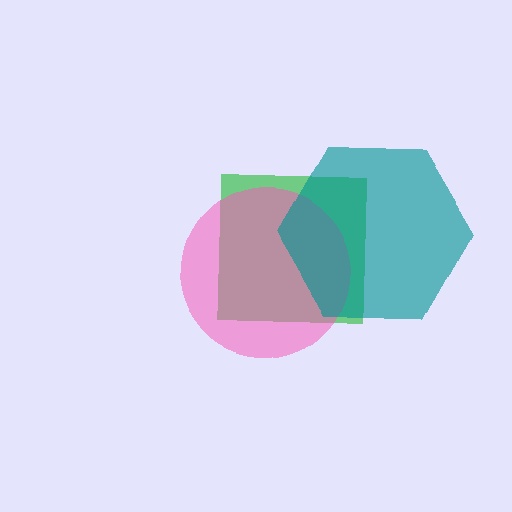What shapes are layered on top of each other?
The layered shapes are: a green square, a pink circle, a teal hexagon.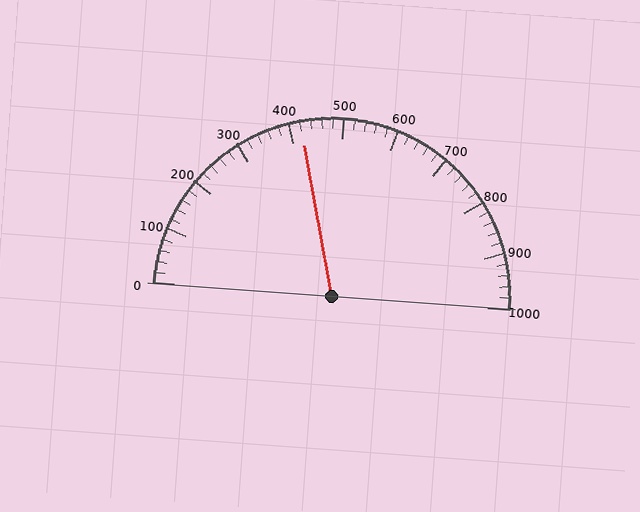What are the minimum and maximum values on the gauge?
The gauge ranges from 0 to 1000.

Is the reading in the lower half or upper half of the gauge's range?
The reading is in the lower half of the range (0 to 1000).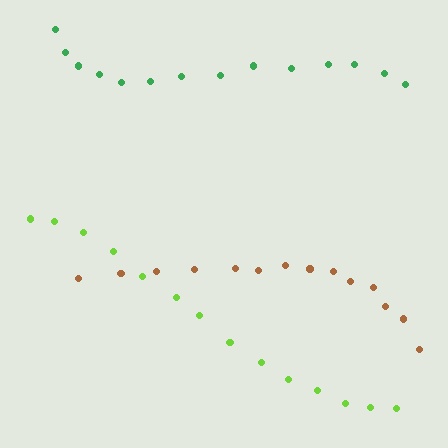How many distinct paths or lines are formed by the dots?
There are 3 distinct paths.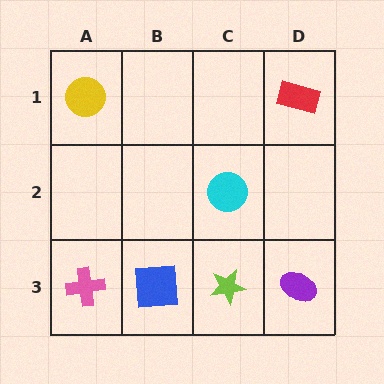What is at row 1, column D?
A red rectangle.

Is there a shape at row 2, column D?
No, that cell is empty.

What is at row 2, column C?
A cyan circle.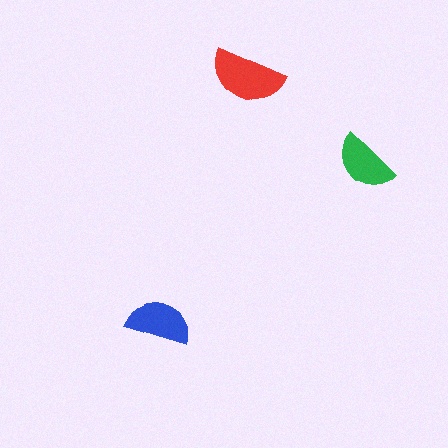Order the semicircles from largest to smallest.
the red one, the blue one, the green one.